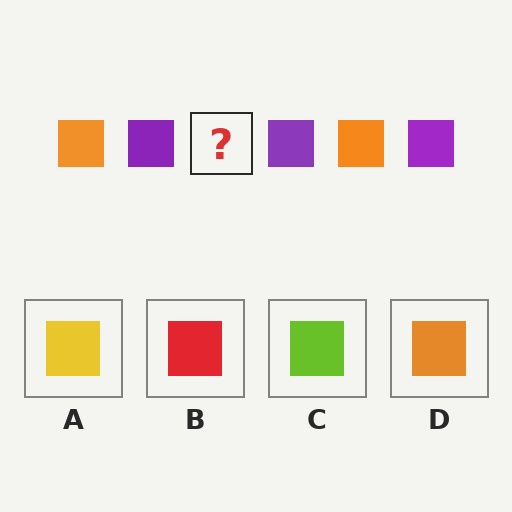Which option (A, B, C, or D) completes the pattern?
D.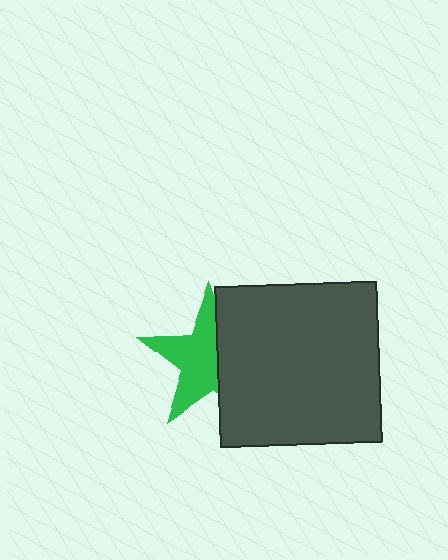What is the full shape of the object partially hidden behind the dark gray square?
The partially hidden object is a green star.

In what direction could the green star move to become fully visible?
The green star could move left. That would shift it out from behind the dark gray square entirely.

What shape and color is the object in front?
The object in front is a dark gray square.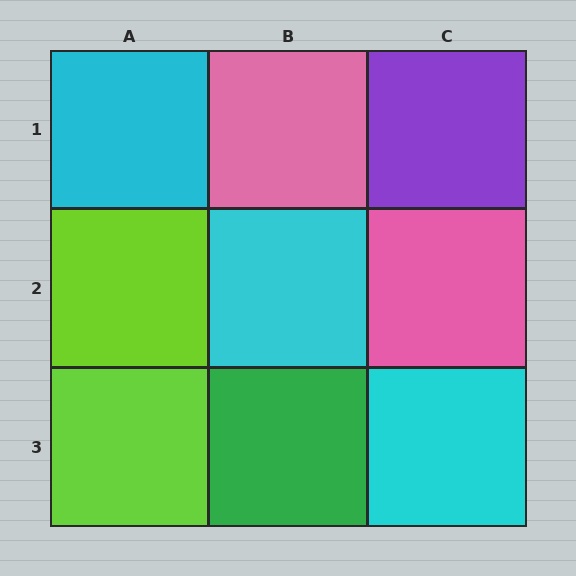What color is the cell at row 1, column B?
Pink.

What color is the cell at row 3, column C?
Cyan.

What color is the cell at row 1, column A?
Cyan.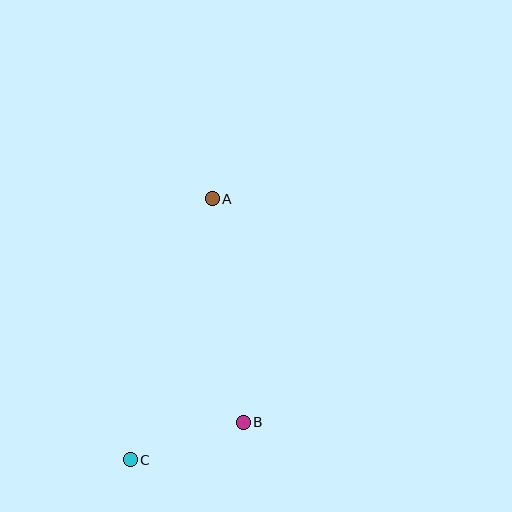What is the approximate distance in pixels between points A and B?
The distance between A and B is approximately 225 pixels.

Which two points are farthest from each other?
Points A and C are farthest from each other.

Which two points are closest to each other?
Points B and C are closest to each other.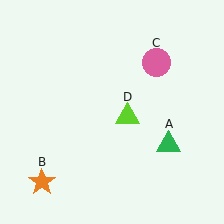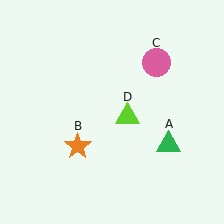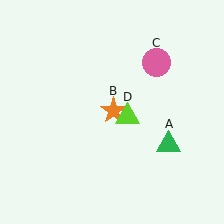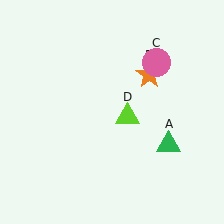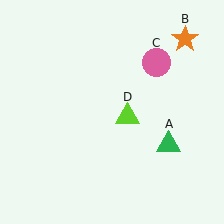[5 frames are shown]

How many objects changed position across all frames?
1 object changed position: orange star (object B).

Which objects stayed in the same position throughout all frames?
Green triangle (object A) and pink circle (object C) and lime triangle (object D) remained stationary.